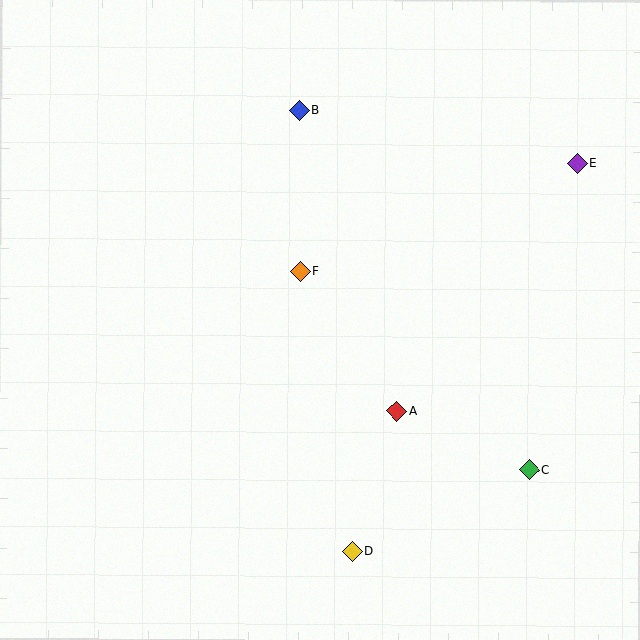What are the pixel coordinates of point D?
Point D is at (352, 552).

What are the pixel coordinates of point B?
Point B is at (300, 110).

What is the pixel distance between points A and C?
The distance between A and C is 145 pixels.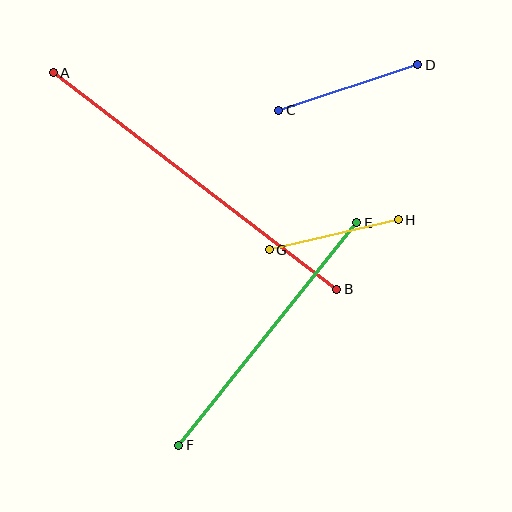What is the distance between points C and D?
The distance is approximately 146 pixels.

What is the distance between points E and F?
The distance is approximately 285 pixels.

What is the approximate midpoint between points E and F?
The midpoint is at approximately (268, 334) pixels.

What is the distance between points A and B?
The distance is approximately 357 pixels.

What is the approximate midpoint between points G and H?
The midpoint is at approximately (334, 235) pixels.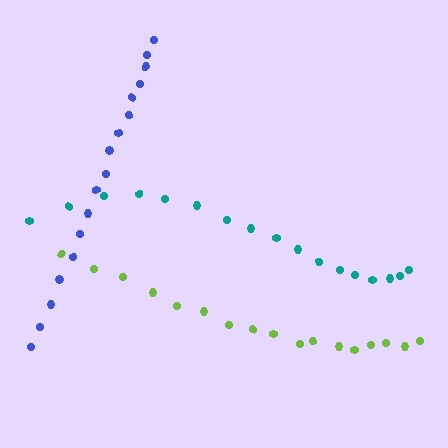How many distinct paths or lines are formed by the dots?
There are 3 distinct paths.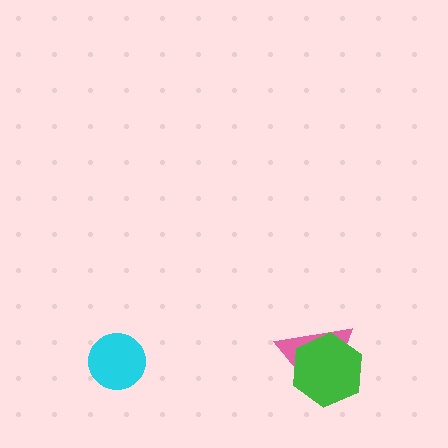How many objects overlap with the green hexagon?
1 object overlaps with the green hexagon.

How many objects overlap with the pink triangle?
1 object overlaps with the pink triangle.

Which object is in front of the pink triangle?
The green hexagon is in front of the pink triangle.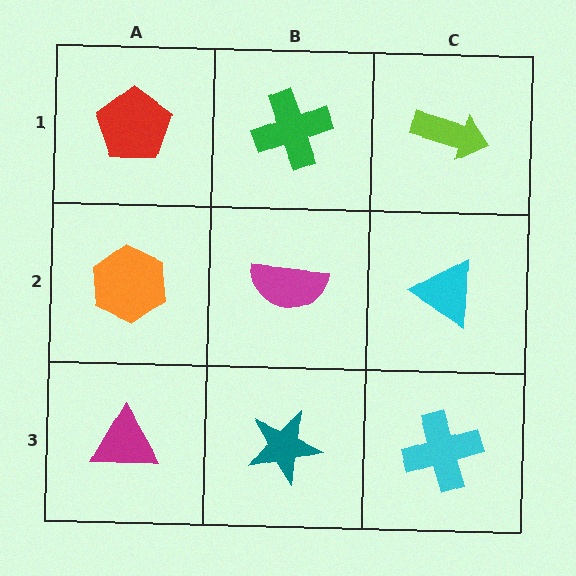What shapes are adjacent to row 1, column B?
A magenta semicircle (row 2, column B), a red pentagon (row 1, column A), a lime arrow (row 1, column C).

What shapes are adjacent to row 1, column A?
An orange hexagon (row 2, column A), a green cross (row 1, column B).